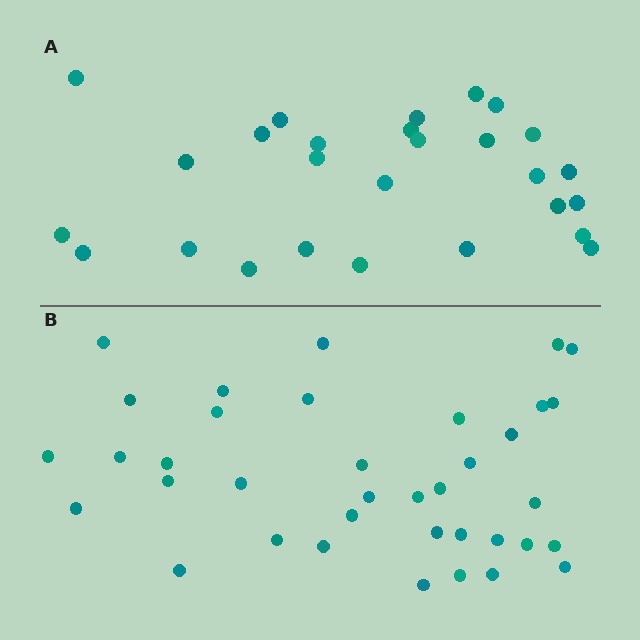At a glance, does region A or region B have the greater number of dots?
Region B (the bottom region) has more dots.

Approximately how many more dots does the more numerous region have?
Region B has roughly 10 or so more dots than region A.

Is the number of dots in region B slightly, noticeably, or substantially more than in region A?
Region B has noticeably more, but not dramatically so. The ratio is roughly 1.4 to 1.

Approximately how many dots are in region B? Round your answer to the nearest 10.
About 40 dots. (The exact count is 37, which rounds to 40.)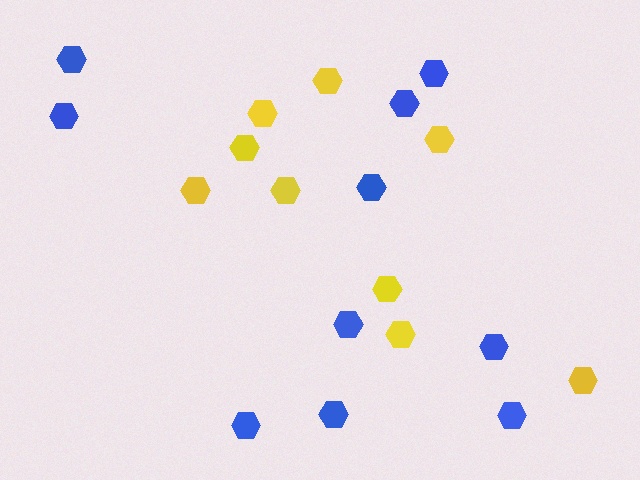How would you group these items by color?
There are 2 groups: one group of blue hexagons (10) and one group of yellow hexagons (9).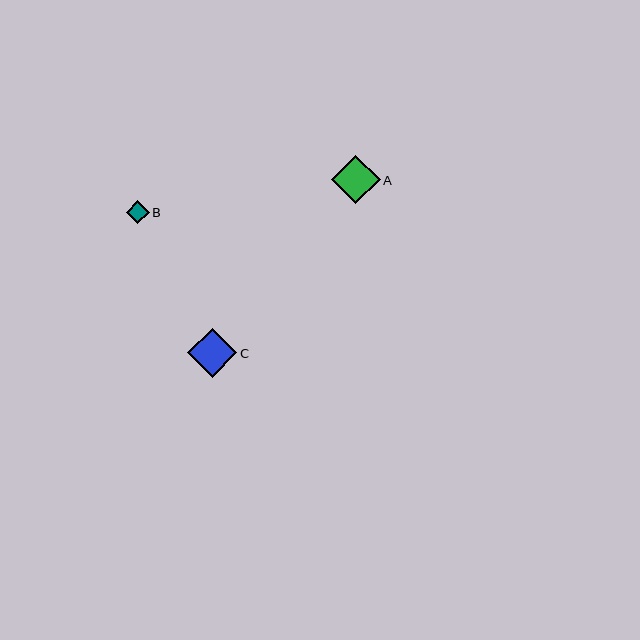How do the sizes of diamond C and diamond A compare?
Diamond C and diamond A are approximately the same size.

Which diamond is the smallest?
Diamond B is the smallest with a size of approximately 22 pixels.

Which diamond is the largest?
Diamond C is the largest with a size of approximately 49 pixels.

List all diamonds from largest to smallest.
From largest to smallest: C, A, B.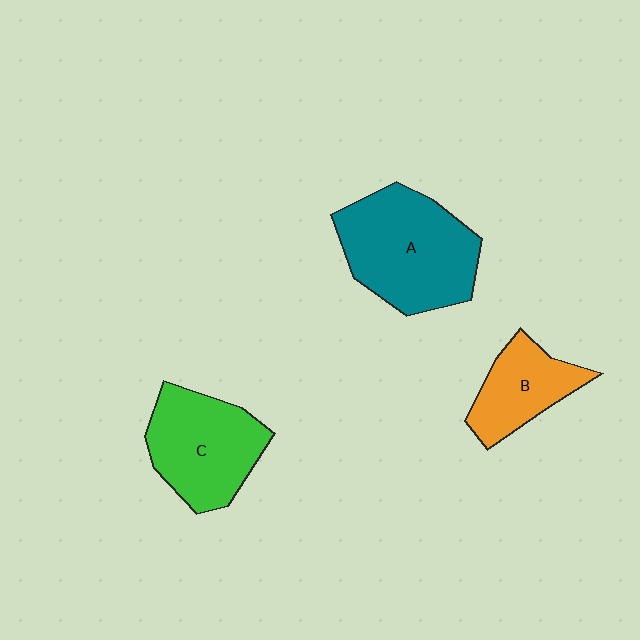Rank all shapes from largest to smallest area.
From largest to smallest: A (teal), C (green), B (orange).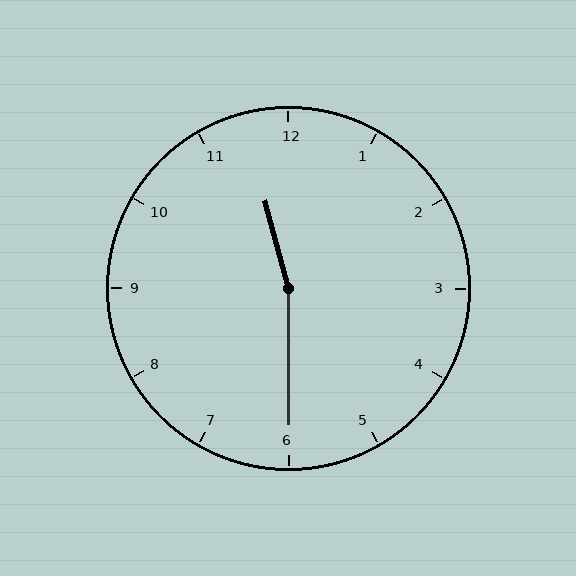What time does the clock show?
11:30.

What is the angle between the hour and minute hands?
Approximately 165 degrees.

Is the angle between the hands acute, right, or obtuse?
It is obtuse.